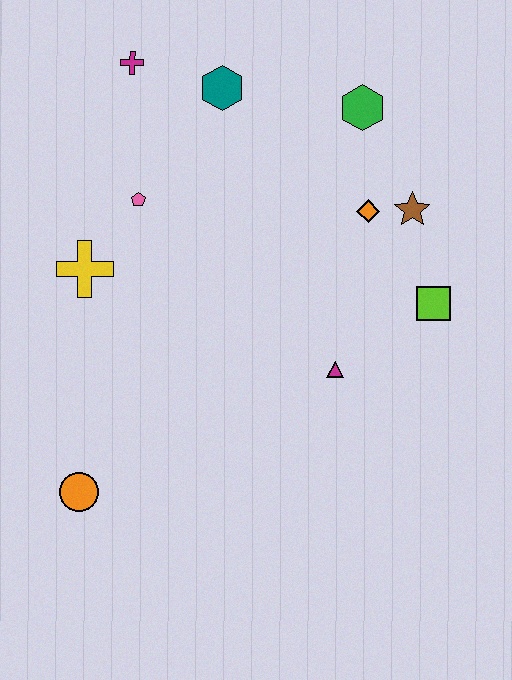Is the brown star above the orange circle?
Yes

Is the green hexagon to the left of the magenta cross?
No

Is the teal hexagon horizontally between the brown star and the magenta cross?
Yes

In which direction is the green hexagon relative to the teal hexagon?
The green hexagon is to the right of the teal hexagon.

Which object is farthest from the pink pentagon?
The lime square is farthest from the pink pentagon.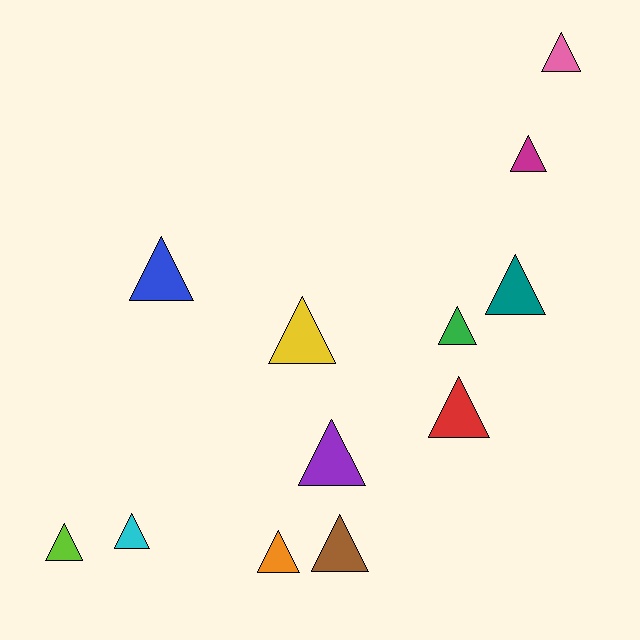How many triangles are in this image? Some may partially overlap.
There are 12 triangles.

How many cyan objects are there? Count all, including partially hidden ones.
There is 1 cyan object.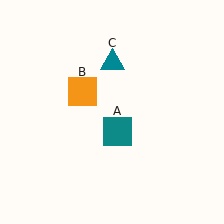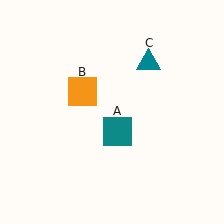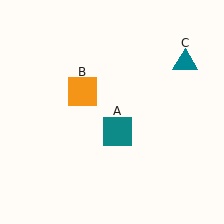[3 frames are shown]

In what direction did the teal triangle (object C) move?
The teal triangle (object C) moved right.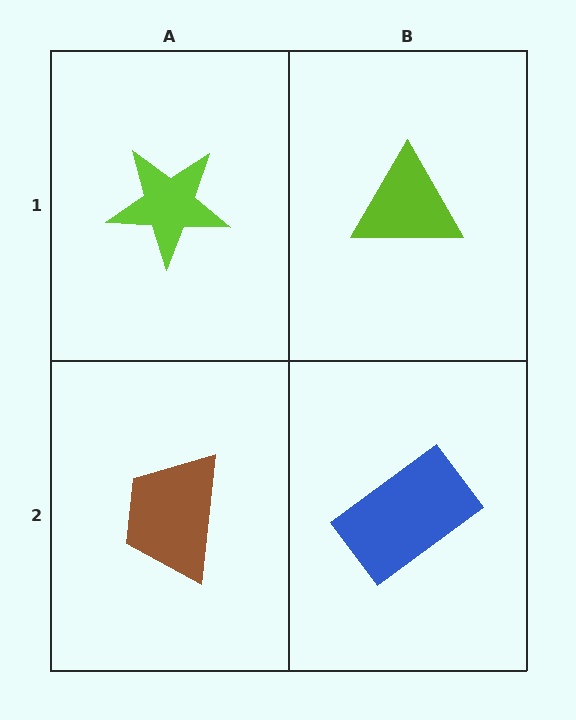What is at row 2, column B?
A blue rectangle.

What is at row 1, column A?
A lime star.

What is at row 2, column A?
A brown trapezoid.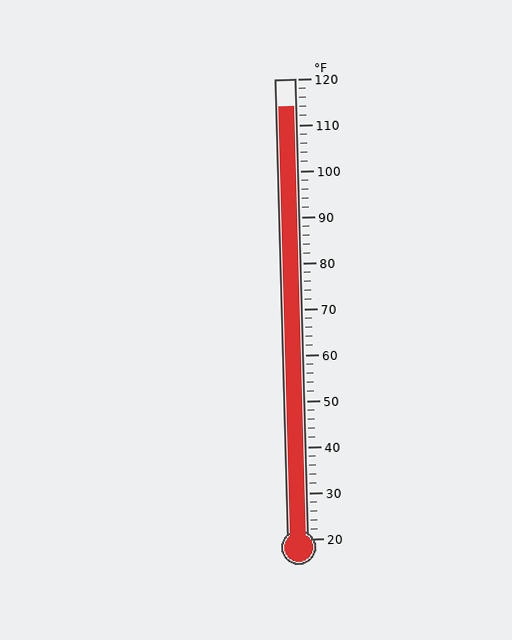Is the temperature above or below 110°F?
The temperature is above 110°F.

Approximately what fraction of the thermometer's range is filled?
The thermometer is filled to approximately 95% of its range.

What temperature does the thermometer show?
The thermometer shows approximately 114°F.